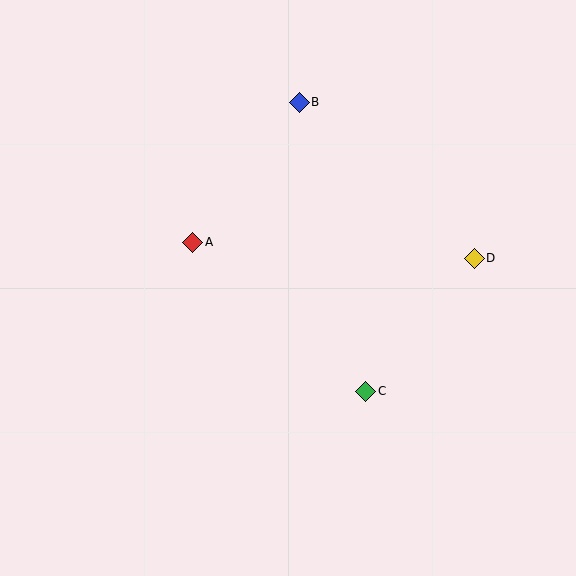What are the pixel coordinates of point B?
Point B is at (299, 102).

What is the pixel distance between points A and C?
The distance between A and C is 228 pixels.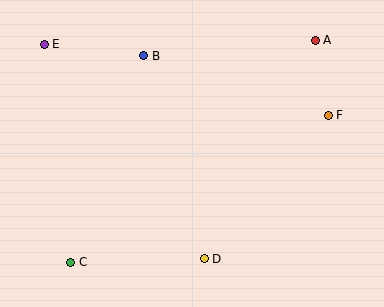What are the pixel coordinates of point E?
Point E is at (44, 44).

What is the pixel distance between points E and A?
The distance between E and A is 271 pixels.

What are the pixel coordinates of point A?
Point A is at (315, 40).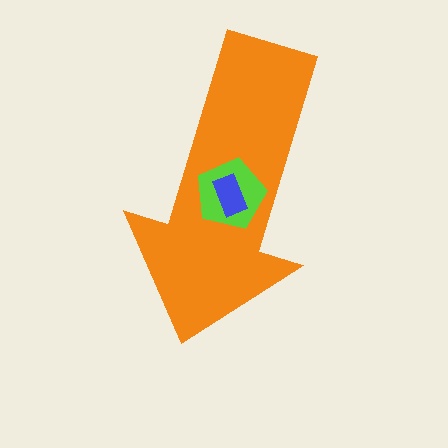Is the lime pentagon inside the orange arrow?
Yes.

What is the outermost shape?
The orange arrow.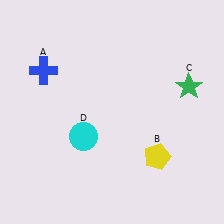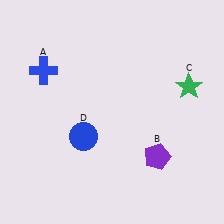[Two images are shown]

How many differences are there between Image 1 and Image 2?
There are 2 differences between the two images.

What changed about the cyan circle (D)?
In Image 1, D is cyan. In Image 2, it changed to blue.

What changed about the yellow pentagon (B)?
In Image 1, B is yellow. In Image 2, it changed to purple.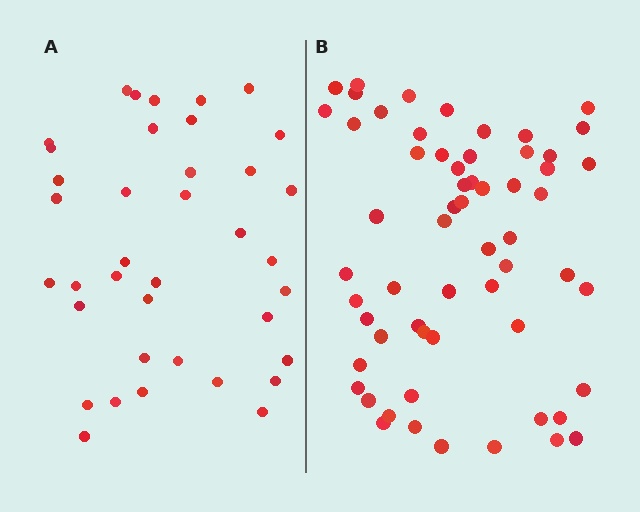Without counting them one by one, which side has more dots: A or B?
Region B (the right region) has more dots.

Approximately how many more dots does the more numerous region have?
Region B has approximately 20 more dots than region A.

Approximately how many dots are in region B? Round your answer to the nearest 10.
About 60 dots.